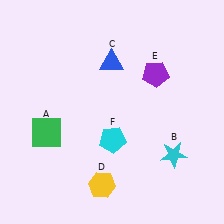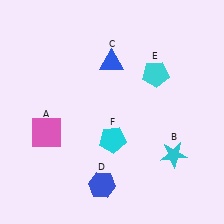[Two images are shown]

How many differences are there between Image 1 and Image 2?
There are 3 differences between the two images.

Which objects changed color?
A changed from green to pink. D changed from yellow to blue. E changed from purple to cyan.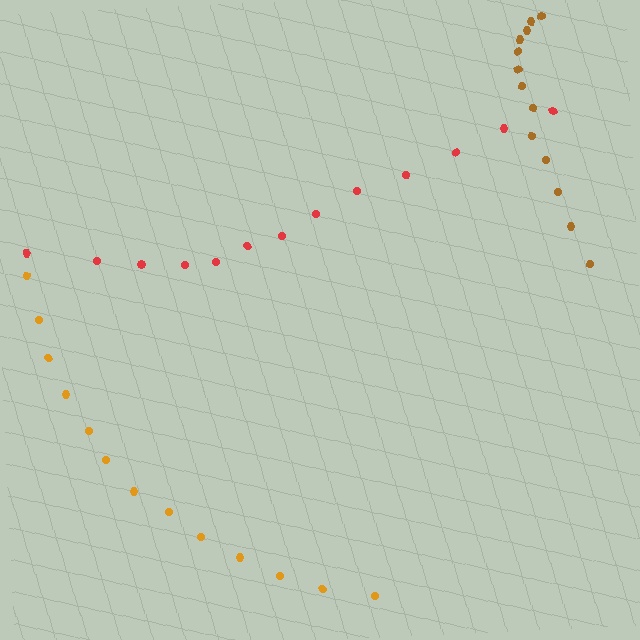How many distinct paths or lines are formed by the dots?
There are 3 distinct paths.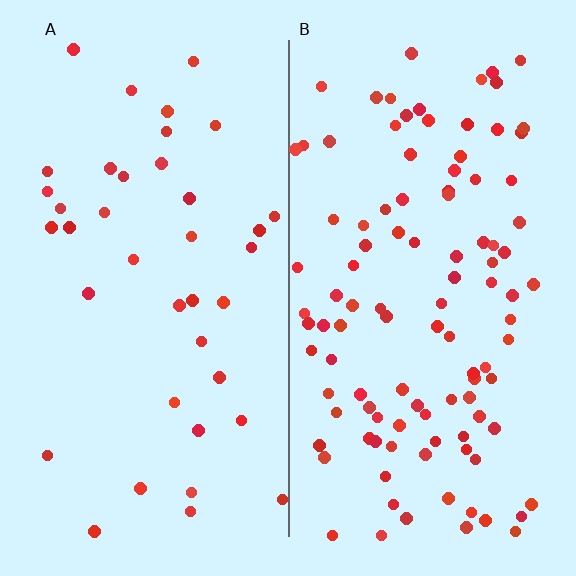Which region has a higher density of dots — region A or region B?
B (the right).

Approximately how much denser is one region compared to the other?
Approximately 2.8× — region B over region A.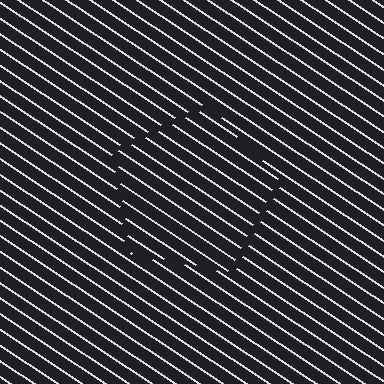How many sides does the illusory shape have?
5 sides — the line-ends trace a pentagon.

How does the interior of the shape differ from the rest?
The interior of the shape contains the same grating, shifted by half a period — the contour is defined by the phase discontinuity where line-ends from the inner and outer gratings abut.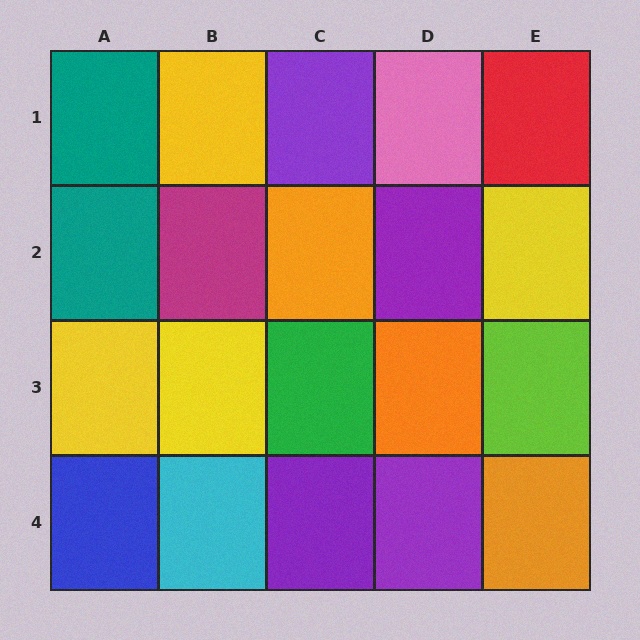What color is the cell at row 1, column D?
Pink.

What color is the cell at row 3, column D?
Orange.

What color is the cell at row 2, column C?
Orange.